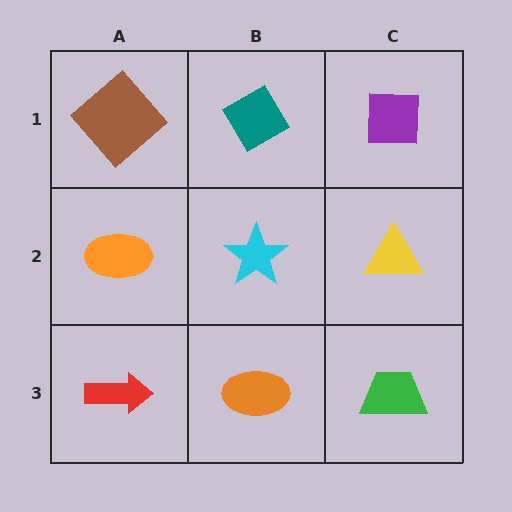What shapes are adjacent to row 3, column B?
A cyan star (row 2, column B), a red arrow (row 3, column A), a green trapezoid (row 3, column C).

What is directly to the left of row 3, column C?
An orange ellipse.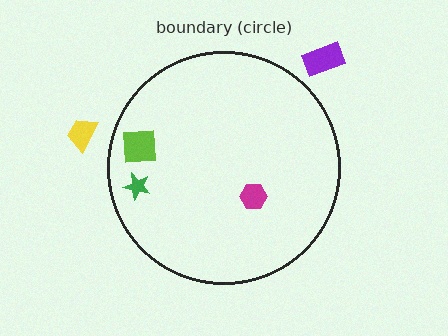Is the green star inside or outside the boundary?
Inside.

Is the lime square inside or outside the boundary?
Inside.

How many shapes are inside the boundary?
3 inside, 2 outside.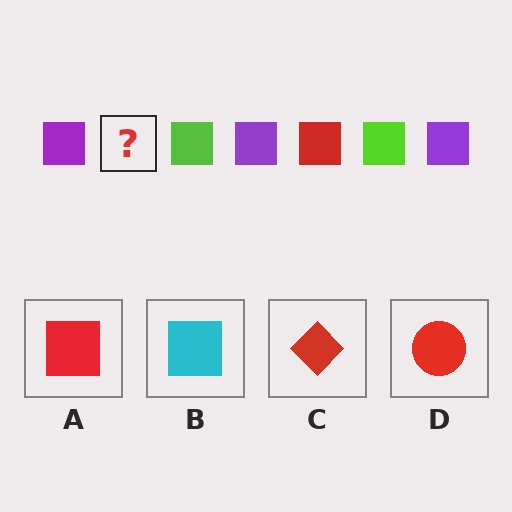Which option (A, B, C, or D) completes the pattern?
A.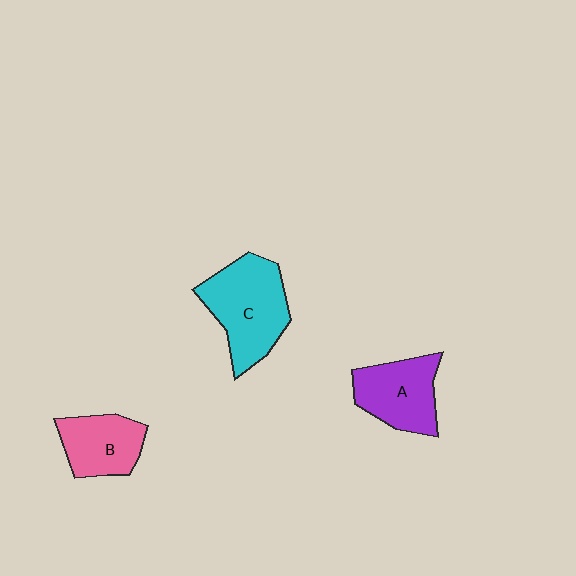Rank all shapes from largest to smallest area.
From largest to smallest: C (cyan), A (purple), B (pink).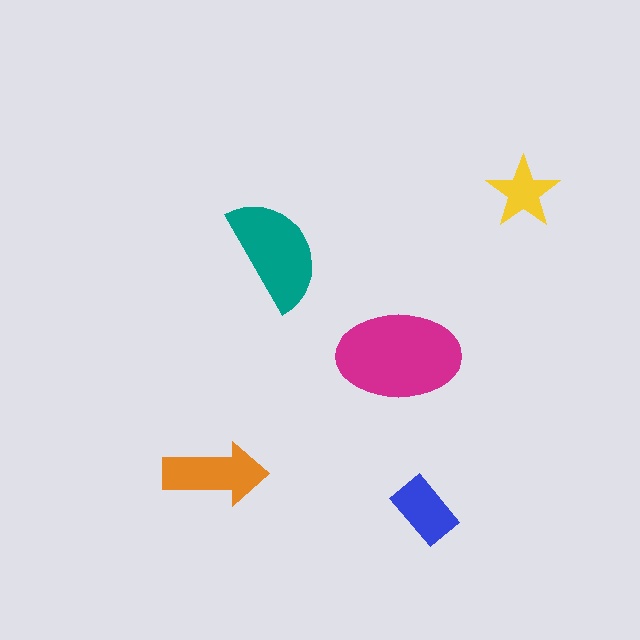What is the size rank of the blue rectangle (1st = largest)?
4th.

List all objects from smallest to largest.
The yellow star, the blue rectangle, the orange arrow, the teal semicircle, the magenta ellipse.